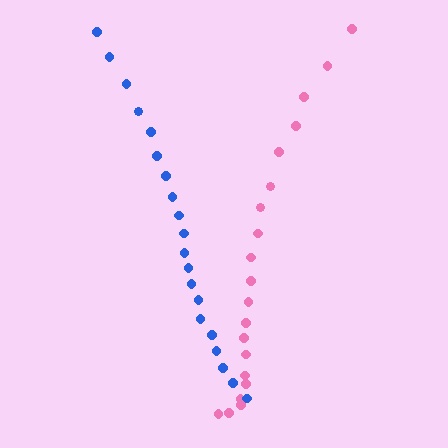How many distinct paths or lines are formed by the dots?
There are 2 distinct paths.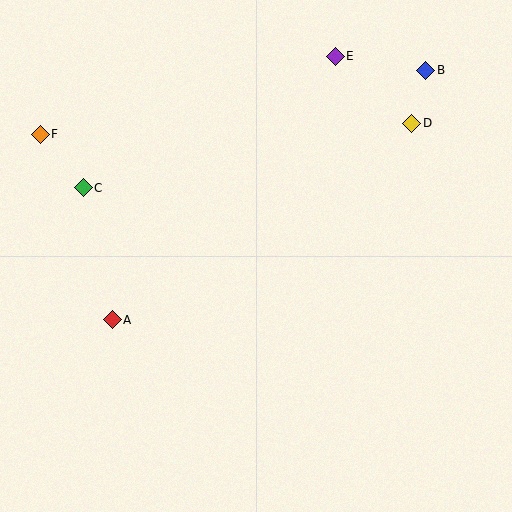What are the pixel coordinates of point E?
Point E is at (335, 56).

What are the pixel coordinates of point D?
Point D is at (412, 123).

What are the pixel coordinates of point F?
Point F is at (40, 134).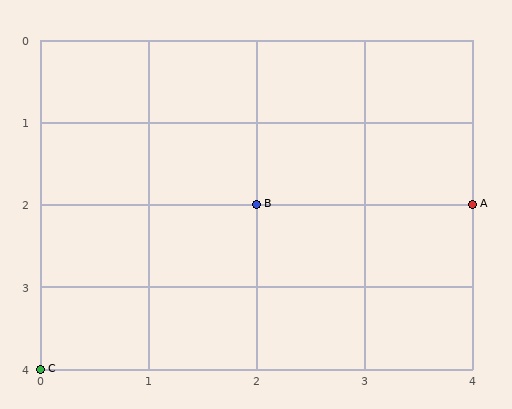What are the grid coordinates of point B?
Point B is at grid coordinates (2, 2).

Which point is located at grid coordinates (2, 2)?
Point B is at (2, 2).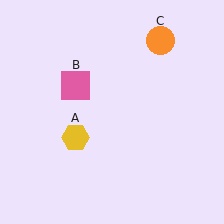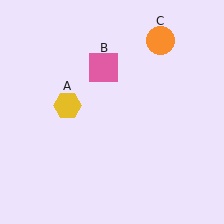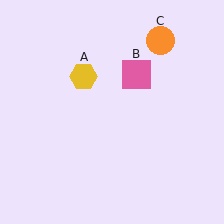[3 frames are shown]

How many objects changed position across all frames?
2 objects changed position: yellow hexagon (object A), pink square (object B).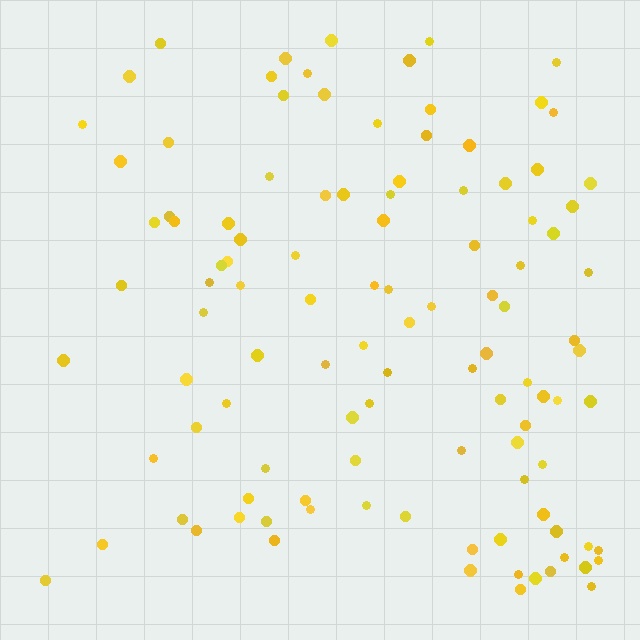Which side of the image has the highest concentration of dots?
The right.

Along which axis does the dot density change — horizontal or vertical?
Horizontal.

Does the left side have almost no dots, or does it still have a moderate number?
Still a moderate number, just noticeably fewer than the right.